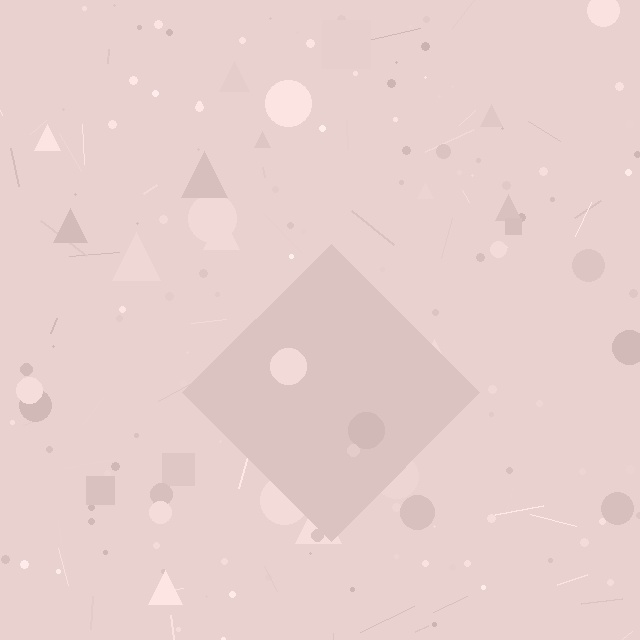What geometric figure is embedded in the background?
A diamond is embedded in the background.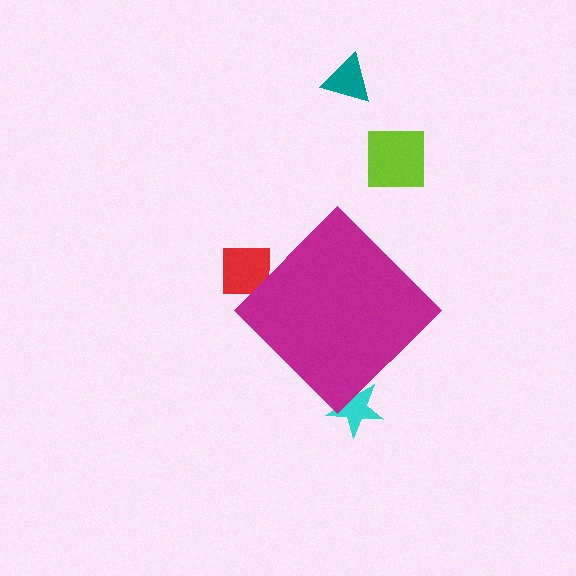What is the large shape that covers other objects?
A magenta diamond.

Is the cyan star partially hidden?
Yes, the cyan star is partially hidden behind the magenta diamond.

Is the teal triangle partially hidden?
No, the teal triangle is fully visible.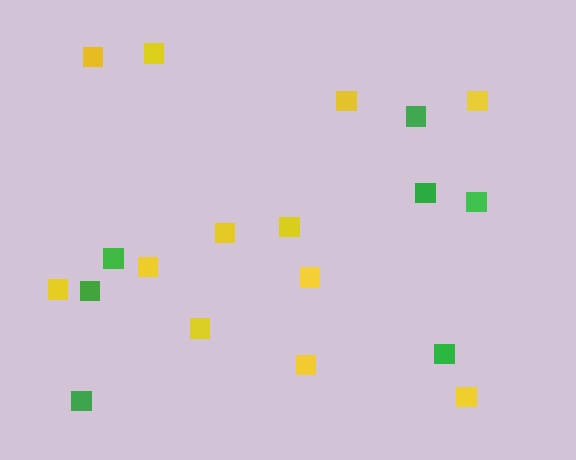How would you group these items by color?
There are 2 groups: one group of green squares (7) and one group of yellow squares (12).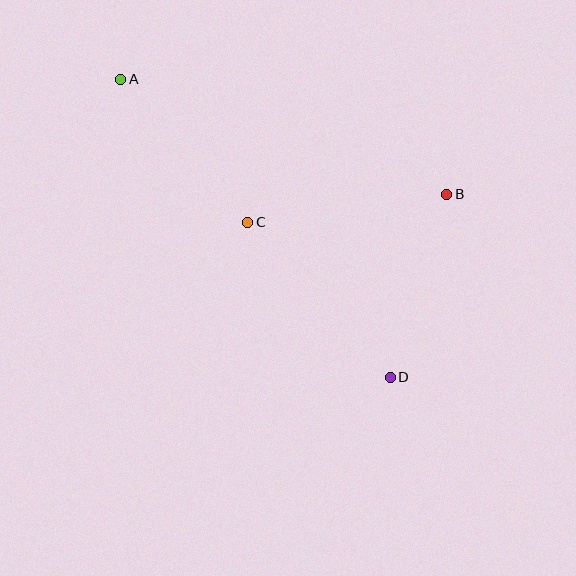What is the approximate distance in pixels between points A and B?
The distance between A and B is approximately 346 pixels.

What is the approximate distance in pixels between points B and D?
The distance between B and D is approximately 192 pixels.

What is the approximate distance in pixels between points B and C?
The distance between B and C is approximately 201 pixels.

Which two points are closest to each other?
Points A and C are closest to each other.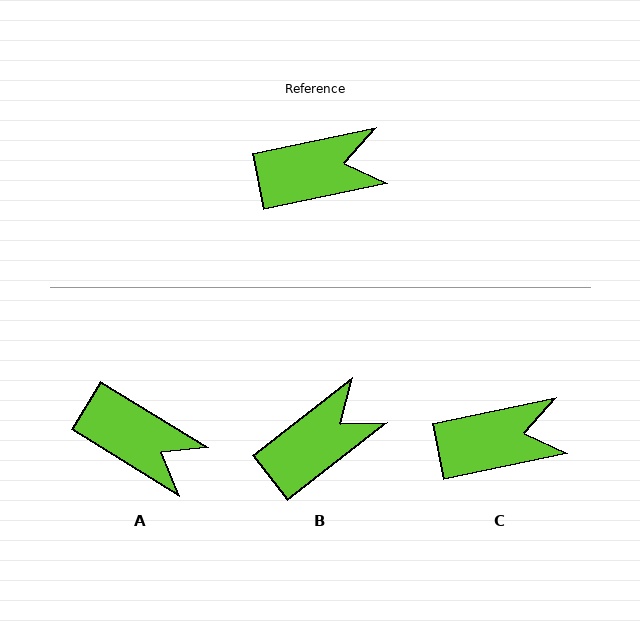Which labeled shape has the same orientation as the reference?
C.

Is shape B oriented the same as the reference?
No, it is off by about 26 degrees.